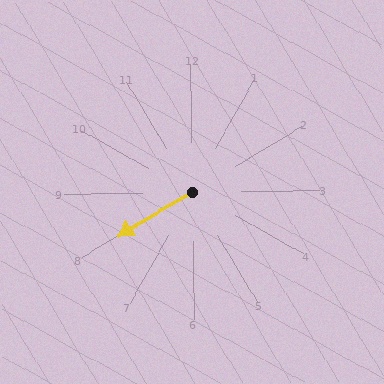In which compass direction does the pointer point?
Southwest.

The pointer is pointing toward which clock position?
Roughly 8 o'clock.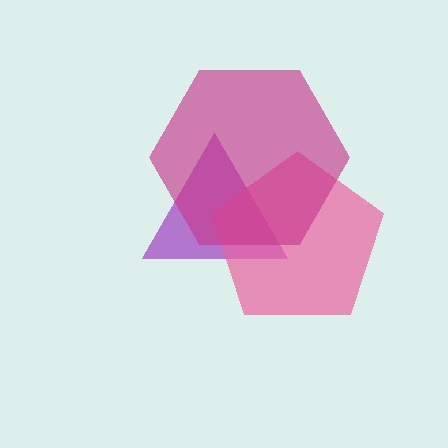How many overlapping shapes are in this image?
There are 3 overlapping shapes in the image.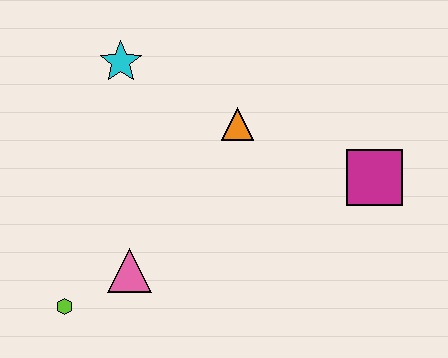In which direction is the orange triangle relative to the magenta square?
The orange triangle is to the left of the magenta square.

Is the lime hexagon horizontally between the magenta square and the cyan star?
No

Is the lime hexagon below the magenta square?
Yes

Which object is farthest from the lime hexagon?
The magenta square is farthest from the lime hexagon.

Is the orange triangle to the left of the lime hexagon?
No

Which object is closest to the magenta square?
The orange triangle is closest to the magenta square.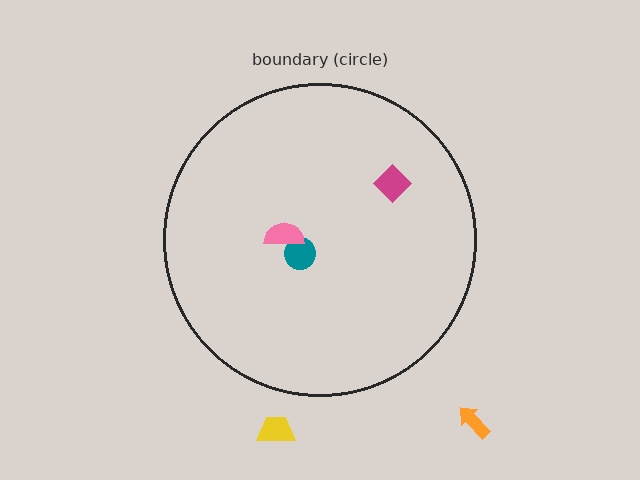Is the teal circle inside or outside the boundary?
Inside.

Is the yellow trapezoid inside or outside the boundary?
Outside.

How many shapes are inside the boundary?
3 inside, 2 outside.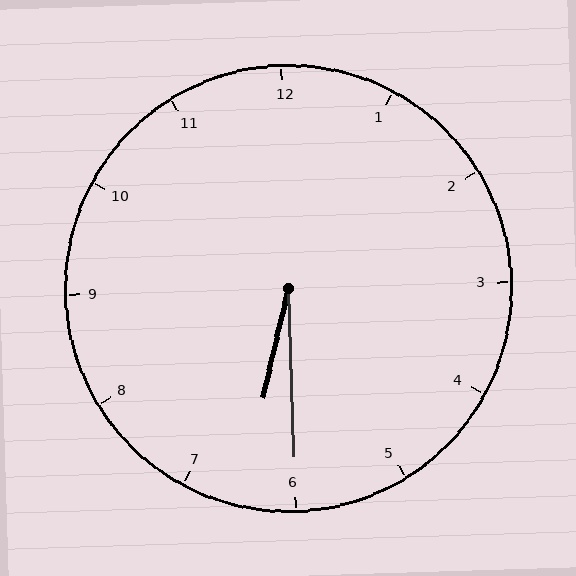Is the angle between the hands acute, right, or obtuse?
It is acute.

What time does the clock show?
6:30.